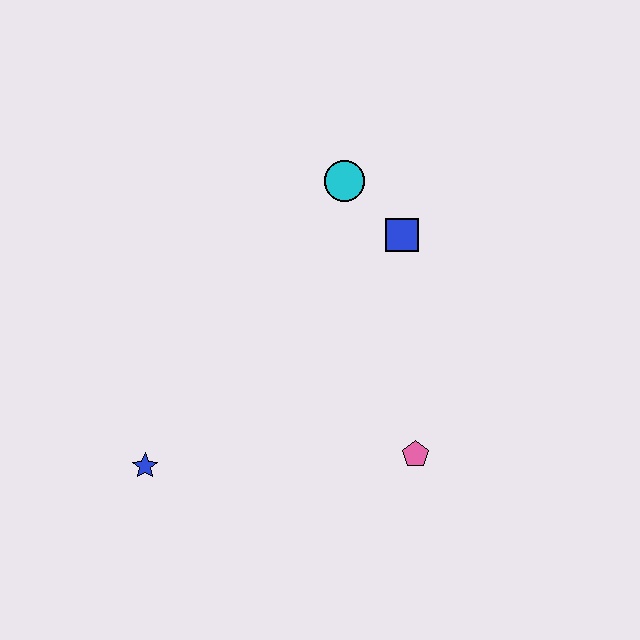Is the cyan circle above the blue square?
Yes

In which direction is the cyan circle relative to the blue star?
The cyan circle is above the blue star.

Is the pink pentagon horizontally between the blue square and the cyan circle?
No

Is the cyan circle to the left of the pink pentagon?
Yes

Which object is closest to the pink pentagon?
The blue square is closest to the pink pentagon.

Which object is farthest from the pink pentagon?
The cyan circle is farthest from the pink pentagon.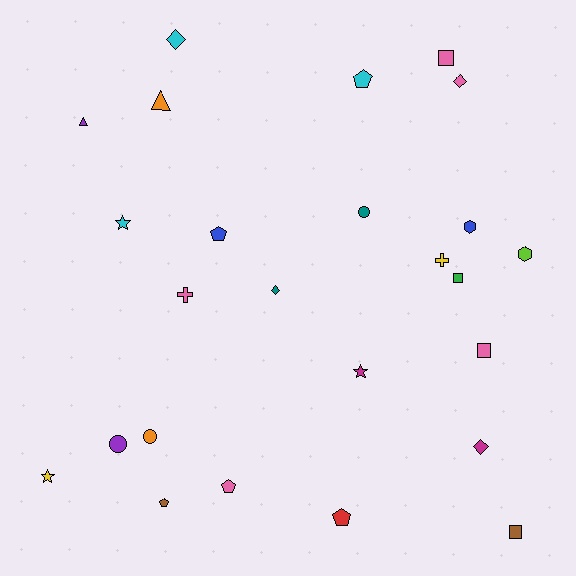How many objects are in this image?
There are 25 objects.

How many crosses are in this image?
There are 2 crosses.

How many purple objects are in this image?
There are 2 purple objects.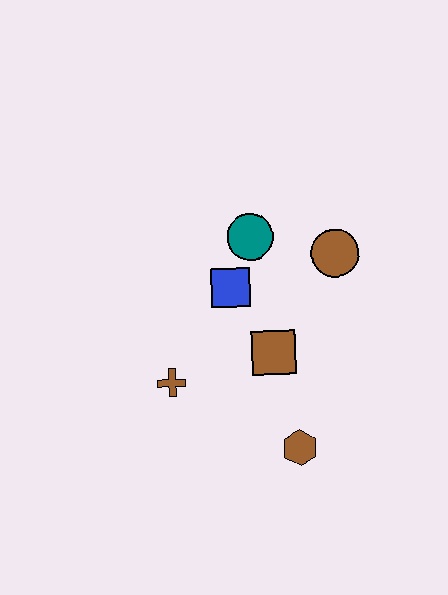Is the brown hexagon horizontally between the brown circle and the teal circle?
Yes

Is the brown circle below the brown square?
No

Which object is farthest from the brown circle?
The brown cross is farthest from the brown circle.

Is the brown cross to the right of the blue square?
No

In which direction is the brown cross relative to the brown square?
The brown cross is to the left of the brown square.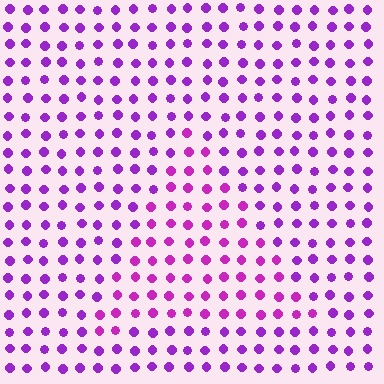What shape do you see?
I see a triangle.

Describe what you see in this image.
The image is filled with small purple elements in a uniform arrangement. A triangle-shaped region is visible where the elements are tinted to a slightly different hue, forming a subtle color boundary.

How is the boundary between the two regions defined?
The boundary is defined purely by a slight shift in hue (about 21 degrees). Spacing, size, and orientation are identical on both sides.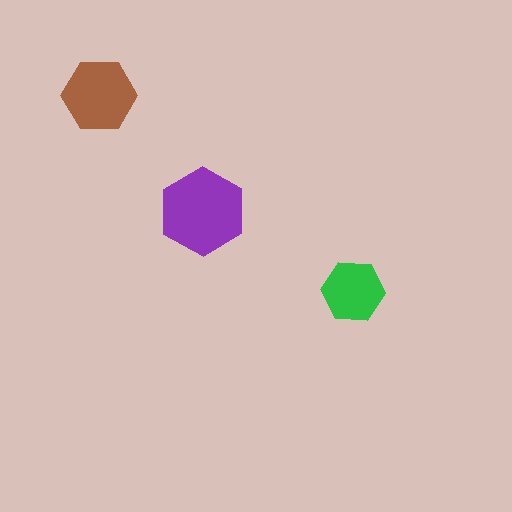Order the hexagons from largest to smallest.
the purple one, the brown one, the green one.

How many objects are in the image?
There are 3 objects in the image.